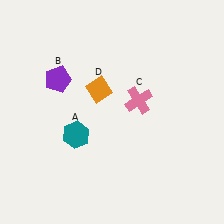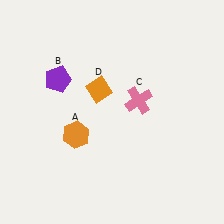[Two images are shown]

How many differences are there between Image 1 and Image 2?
There is 1 difference between the two images.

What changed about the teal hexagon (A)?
In Image 1, A is teal. In Image 2, it changed to orange.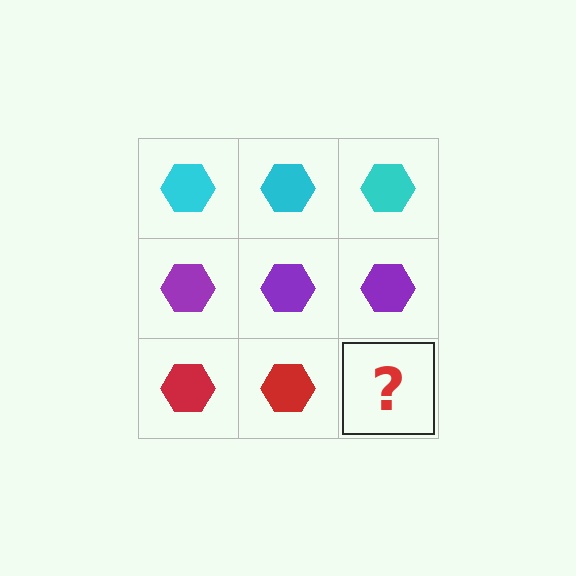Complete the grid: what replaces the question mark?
The question mark should be replaced with a red hexagon.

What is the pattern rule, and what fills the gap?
The rule is that each row has a consistent color. The gap should be filled with a red hexagon.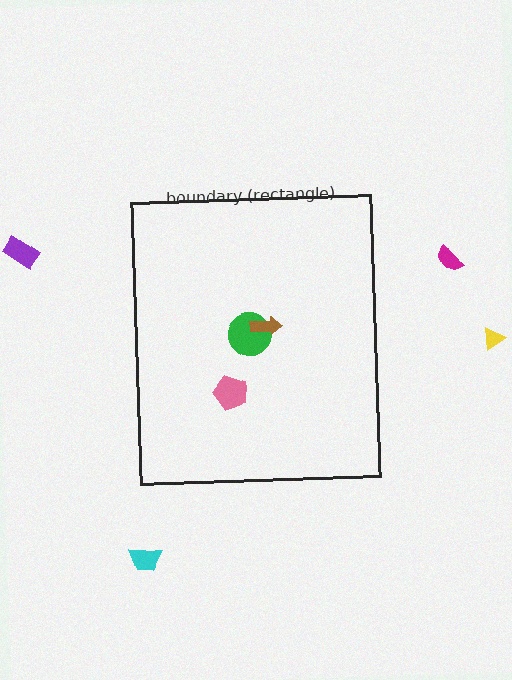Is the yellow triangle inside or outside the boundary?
Outside.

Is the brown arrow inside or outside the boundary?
Inside.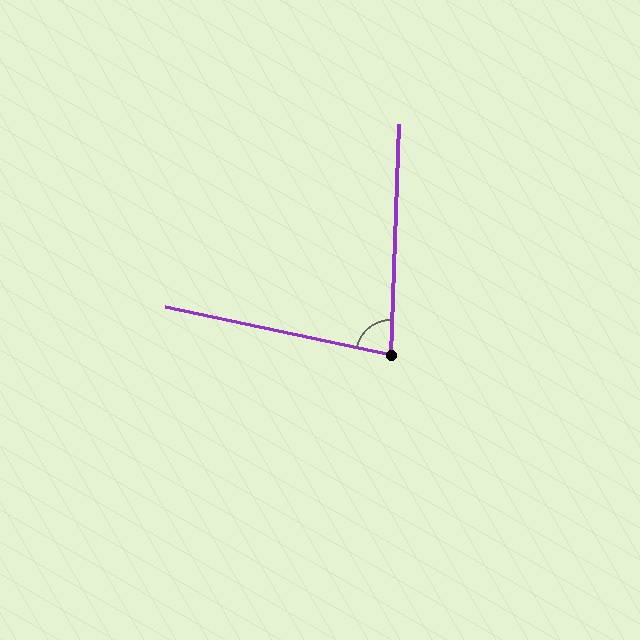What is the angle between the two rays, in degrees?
Approximately 80 degrees.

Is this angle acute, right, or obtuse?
It is acute.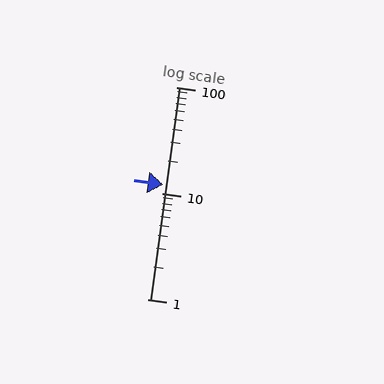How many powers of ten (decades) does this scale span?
The scale spans 2 decades, from 1 to 100.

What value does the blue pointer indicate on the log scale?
The pointer indicates approximately 12.